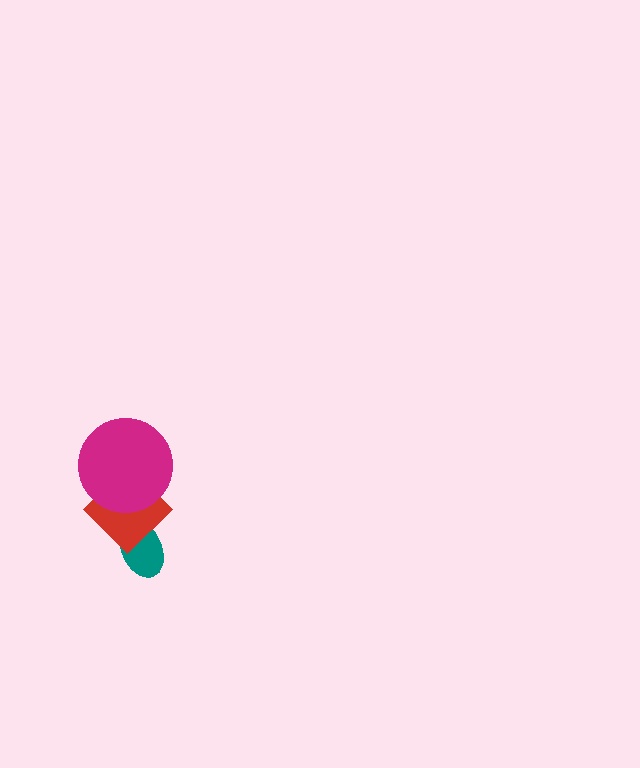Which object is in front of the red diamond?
The magenta circle is in front of the red diamond.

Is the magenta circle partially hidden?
No, no other shape covers it.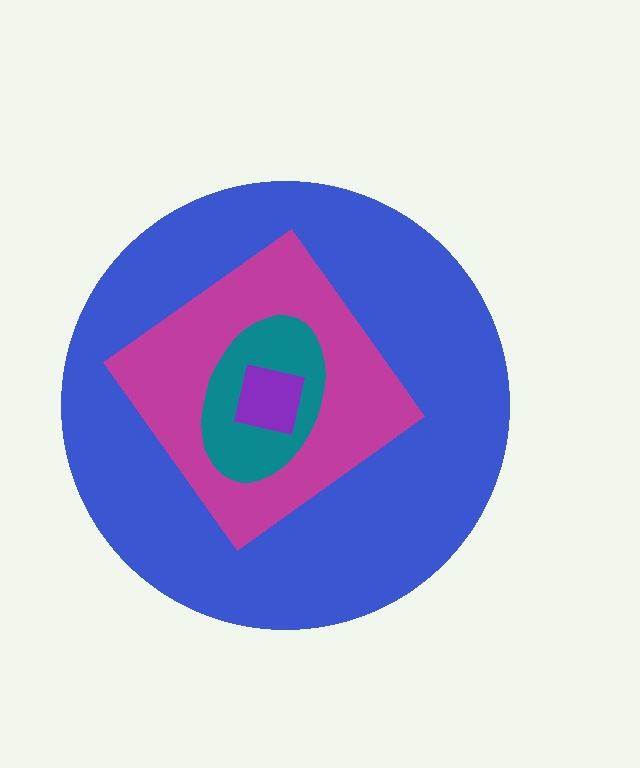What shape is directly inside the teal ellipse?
The purple square.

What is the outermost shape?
The blue circle.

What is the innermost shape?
The purple square.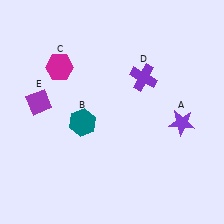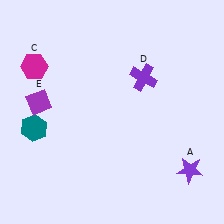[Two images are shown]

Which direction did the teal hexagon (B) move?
The teal hexagon (B) moved left.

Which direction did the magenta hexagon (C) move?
The magenta hexagon (C) moved left.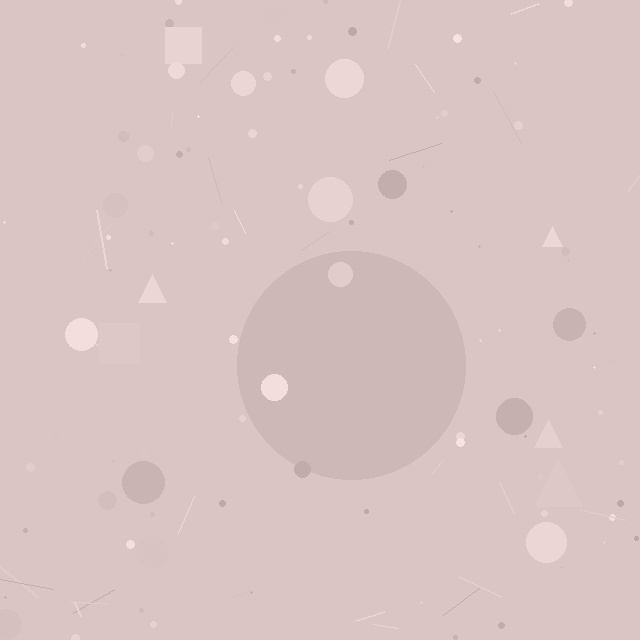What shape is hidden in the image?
A circle is hidden in the image.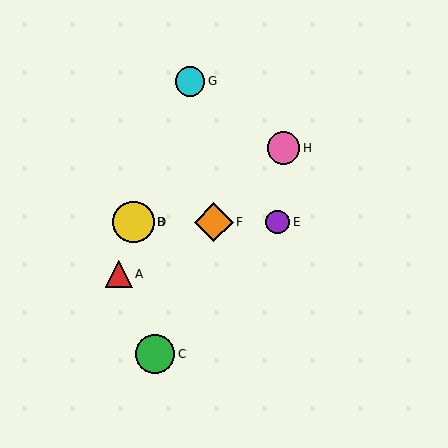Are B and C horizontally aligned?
No, B is at y≈222 and C is at y≈354.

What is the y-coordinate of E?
Object E is at y≈222.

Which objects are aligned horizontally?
Objects B, D, E, F are aligned horizontally.